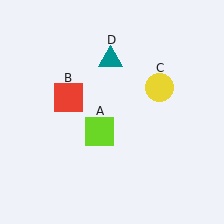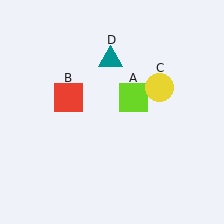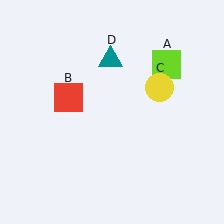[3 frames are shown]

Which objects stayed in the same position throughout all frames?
Red square (object B) and yellow circle (object C) and teal triangle (object D) remained stationary.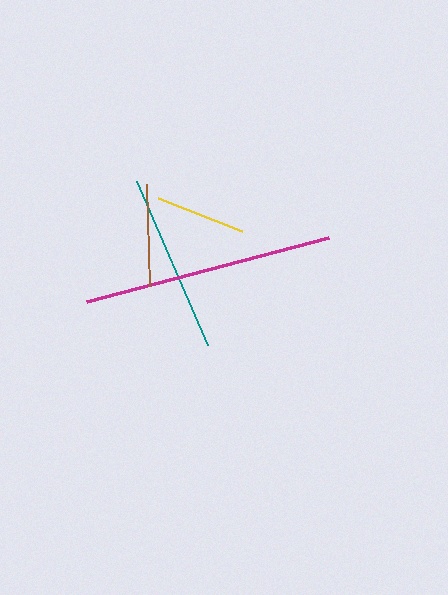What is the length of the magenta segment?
The magenta segment is approximately 250 pixels long.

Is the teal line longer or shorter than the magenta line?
The magenta line is longer than the teal line.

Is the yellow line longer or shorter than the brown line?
The brown line is longer than the yellow line.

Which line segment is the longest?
The magenta line is the longest at approximately 250 pixels.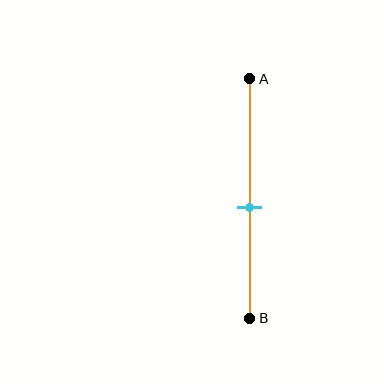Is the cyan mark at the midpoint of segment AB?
No, the mark is at about 55% from A, not at the 50% midpoint.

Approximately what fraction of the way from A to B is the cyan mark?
The cyan mark is approximately 55% of the way from A to B.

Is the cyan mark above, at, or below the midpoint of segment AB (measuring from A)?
The cyan mark is below the midpoint of segment AB.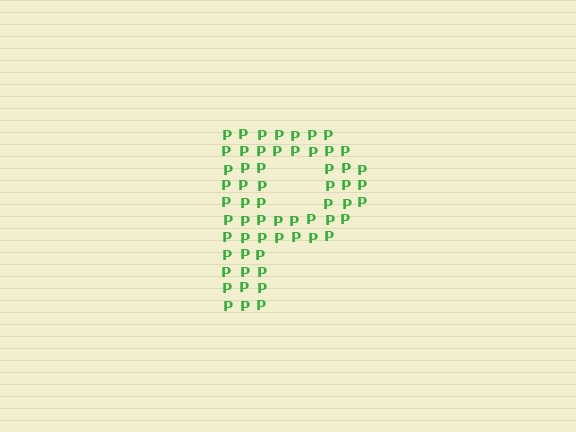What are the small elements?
The small elements are letter P's.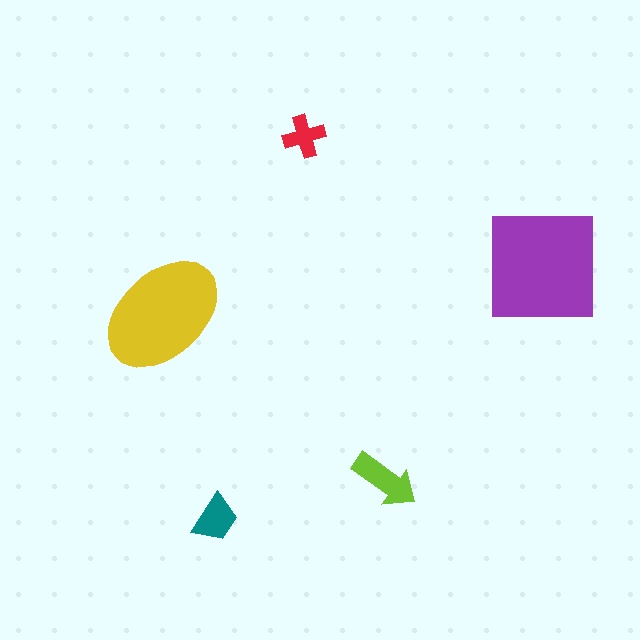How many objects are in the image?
There are 5 objects in the image.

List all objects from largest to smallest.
The purple square, the yellow ellipse, the lime arrow, the teal trapezoid, the red cross.